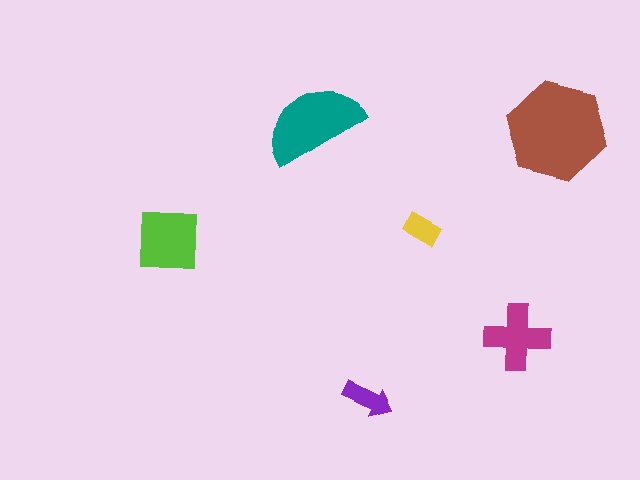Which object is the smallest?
The yellow rectangle.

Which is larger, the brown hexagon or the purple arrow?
The brown hexagon.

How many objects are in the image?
There are 6 objects in the image.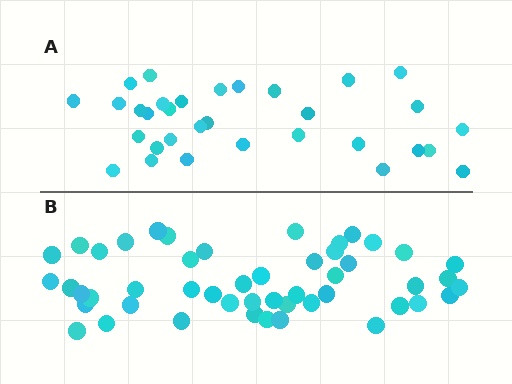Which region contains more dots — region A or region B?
Region B (the bottom region) has more dots.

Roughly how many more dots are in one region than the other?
Region B has approximately 15 more dots than region A.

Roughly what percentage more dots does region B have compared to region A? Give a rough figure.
About 55% more.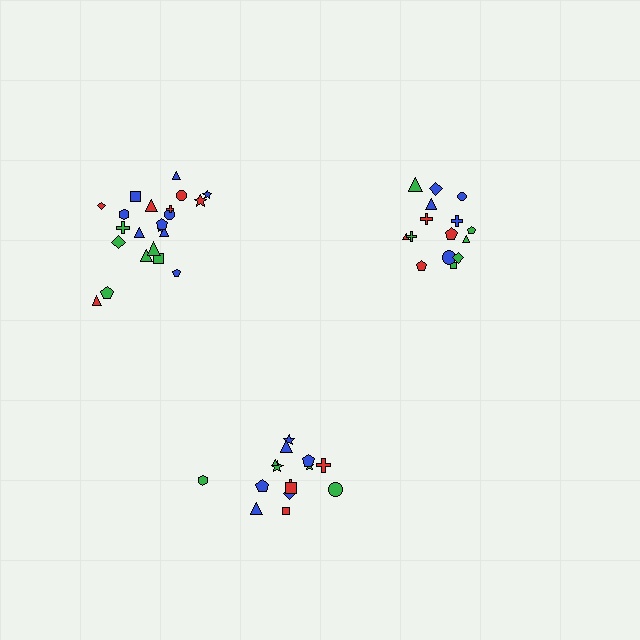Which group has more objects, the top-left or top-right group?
The top-left group.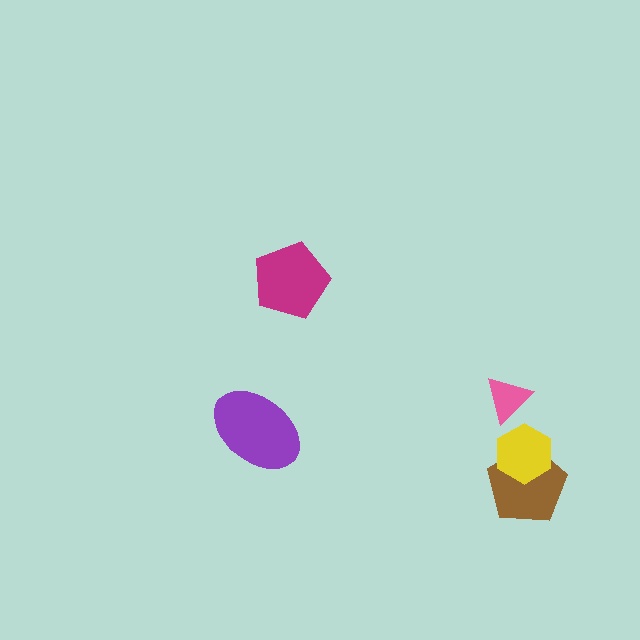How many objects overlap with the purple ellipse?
0 objects overlap with the purple ellipse.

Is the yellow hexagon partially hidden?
No, no other shape covers it.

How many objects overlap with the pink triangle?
0 objects overlap with the pink triangle.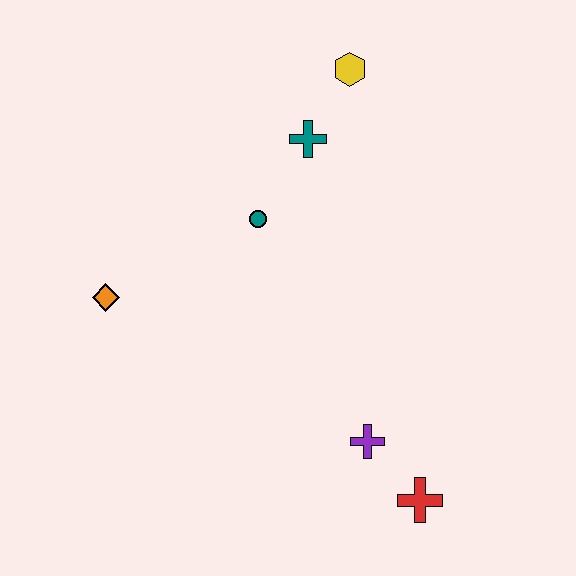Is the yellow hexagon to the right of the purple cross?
No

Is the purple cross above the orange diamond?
No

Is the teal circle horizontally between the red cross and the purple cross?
No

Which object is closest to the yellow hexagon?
The teal cross is closest to the yellow hexagon.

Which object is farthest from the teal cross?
The red cross is farthest from the teal cross.